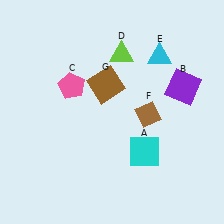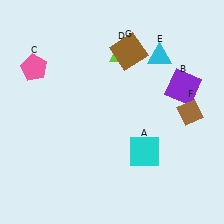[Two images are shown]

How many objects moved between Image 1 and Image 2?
3 objects moved between the two images.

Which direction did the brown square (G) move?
The brown square (G) moved up.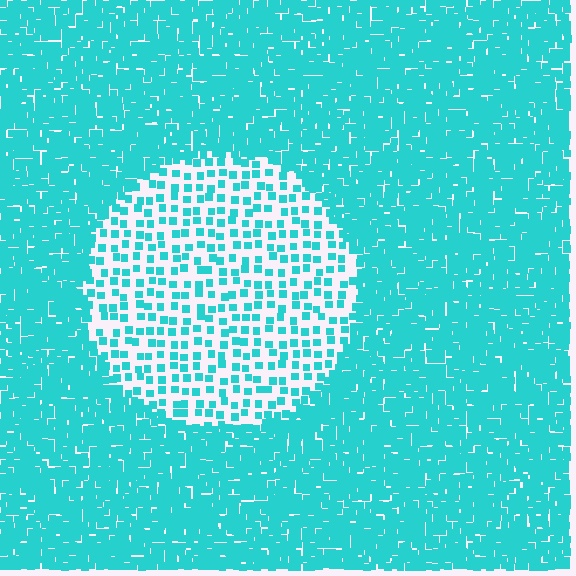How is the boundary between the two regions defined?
The boundary is defined by a change in element density (approximately 3.1x ratio). All elements are the same color, size, and shape.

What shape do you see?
I see a circle.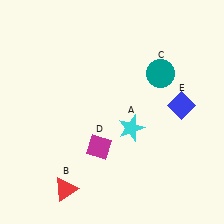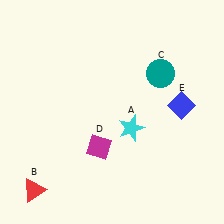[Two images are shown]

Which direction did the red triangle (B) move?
The red triangle (B) moved left.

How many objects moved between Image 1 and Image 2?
1 object moved between the two images.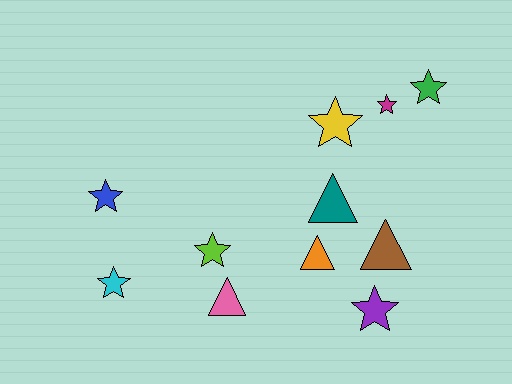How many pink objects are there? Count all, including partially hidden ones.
There is 1 pink object.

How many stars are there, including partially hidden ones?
There are 7 stars.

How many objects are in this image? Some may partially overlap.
There are 11 objects.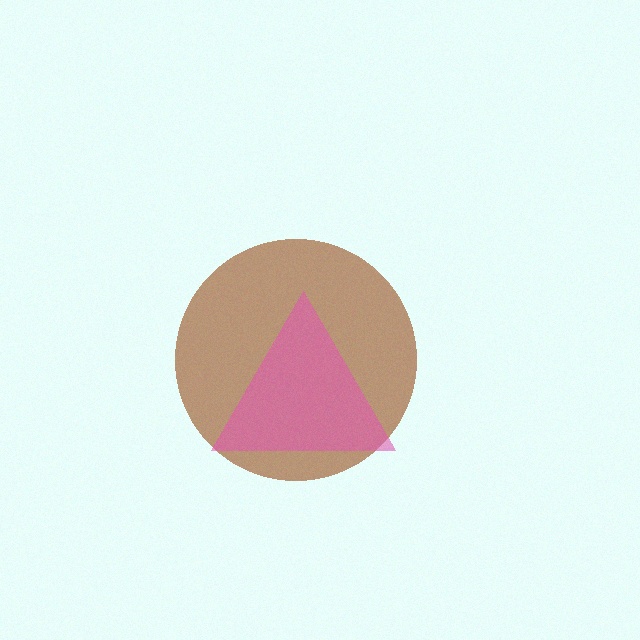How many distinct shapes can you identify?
There are 2 distinct shapes: a brown circle, a pink triangle.